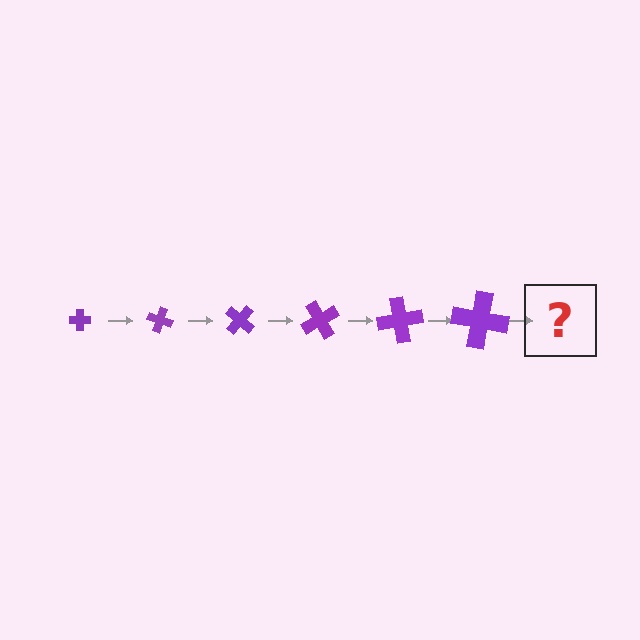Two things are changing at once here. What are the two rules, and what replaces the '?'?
The two rules are that the cross grows larger each step and it rotates 20 degrees each step. The '?' should be a cross, larger than the previous one and rotated 120 degrees from the start.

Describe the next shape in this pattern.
It should be a cross, larger than the previous one and rotated 120 degrees from the start.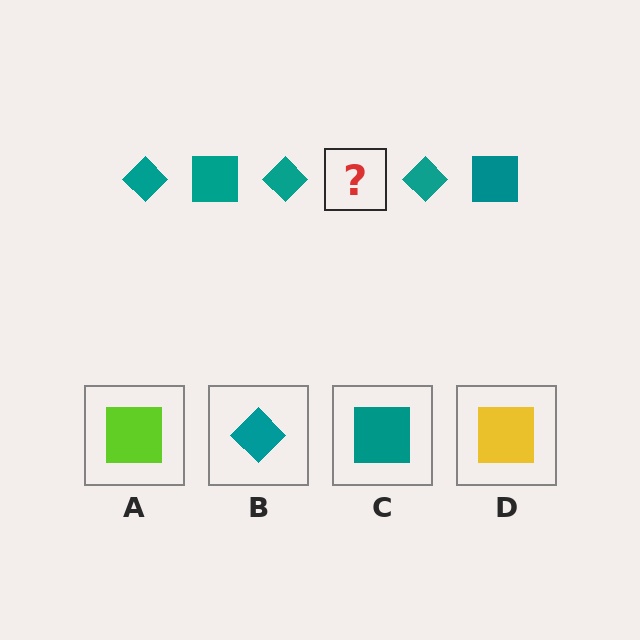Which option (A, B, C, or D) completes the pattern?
C.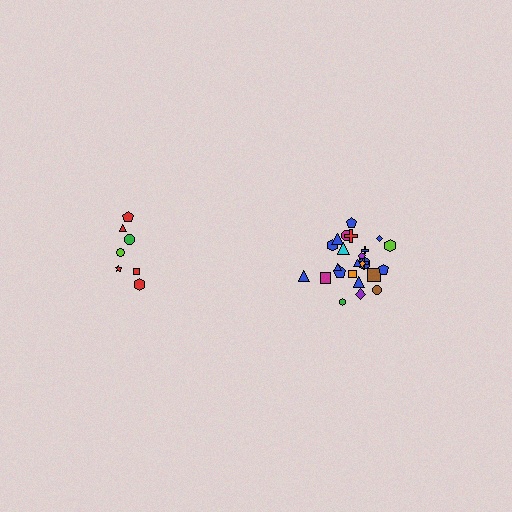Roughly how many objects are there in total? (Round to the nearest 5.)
Roughly 30 objects in total.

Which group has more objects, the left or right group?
The right group.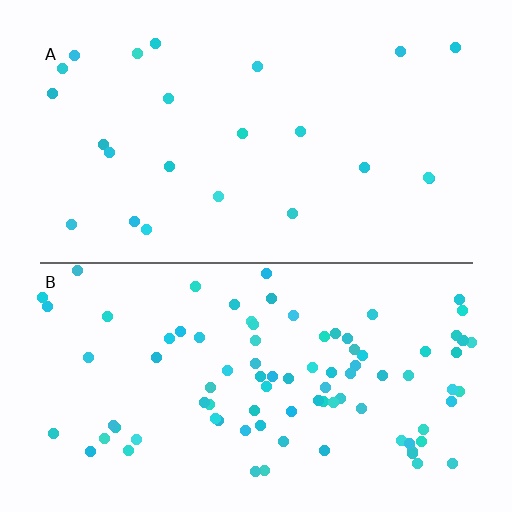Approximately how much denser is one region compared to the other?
Approximately 3.9× — region B over region A.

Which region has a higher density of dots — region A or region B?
B (the bottom).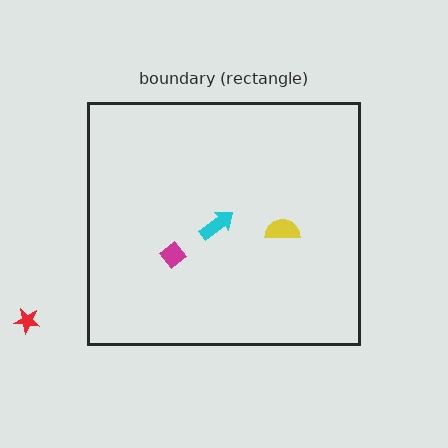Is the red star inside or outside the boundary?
Outside.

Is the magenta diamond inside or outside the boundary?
Inside.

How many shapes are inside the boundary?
3 inside, 1 outside.